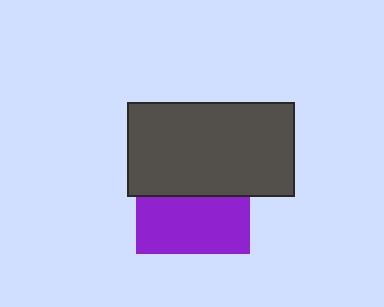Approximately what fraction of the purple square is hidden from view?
Roughly 51% of the purple square is hidden behind the dark gray rectangle.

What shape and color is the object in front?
The object in front is a dark gray rectangle.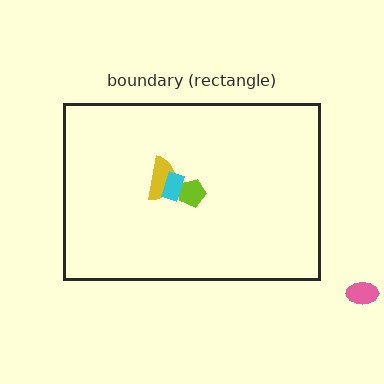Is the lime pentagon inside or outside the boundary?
Inside.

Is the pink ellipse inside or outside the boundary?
Outside.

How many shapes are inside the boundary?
3 inside, 1 outside.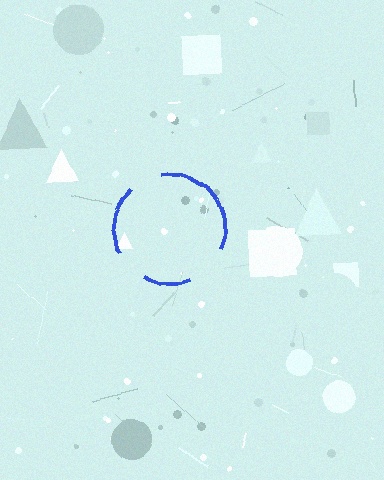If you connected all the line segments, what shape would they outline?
They would outline a circle.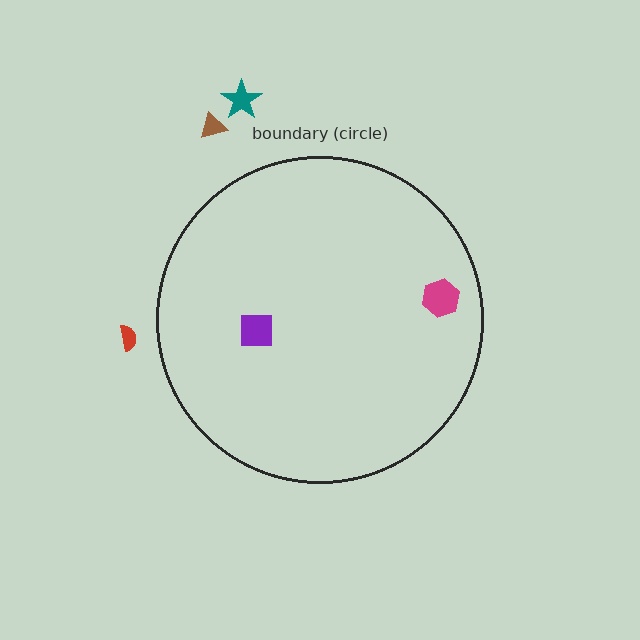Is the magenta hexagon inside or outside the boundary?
Inside.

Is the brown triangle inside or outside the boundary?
Outside.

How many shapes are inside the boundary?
2 inside, 3 outside.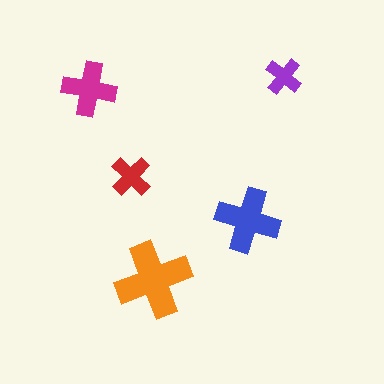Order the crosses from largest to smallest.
the orange one, the blue one, the magenta one, the red one, the purple one.